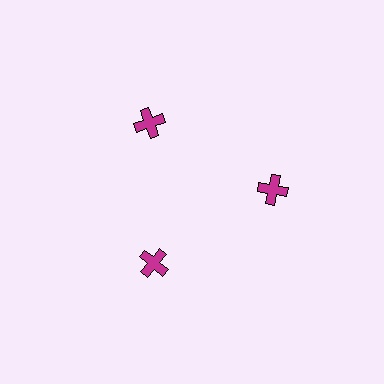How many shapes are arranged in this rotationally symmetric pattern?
There are 3 shapes, arranged in 3 groups of 1.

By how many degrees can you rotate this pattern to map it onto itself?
The pattern maps onto itself every 120 degrees of rotation.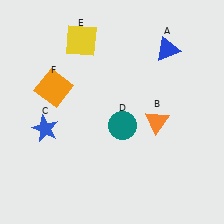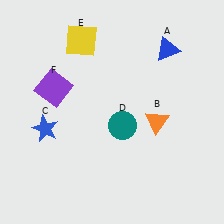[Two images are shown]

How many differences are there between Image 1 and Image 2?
There is 1 difference between the two images.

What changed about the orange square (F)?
In Image 1, F is orange. In Image 2, it changed to purple.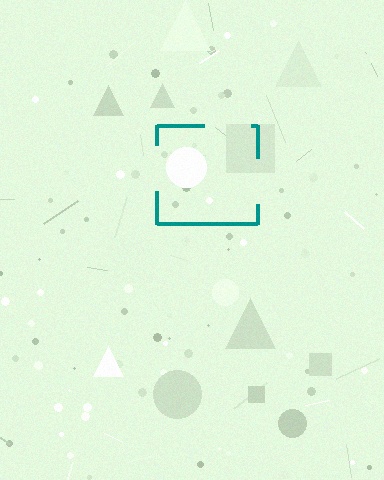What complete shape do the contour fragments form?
The contour fragments form a square.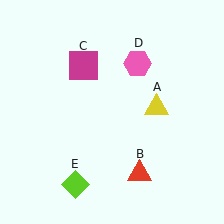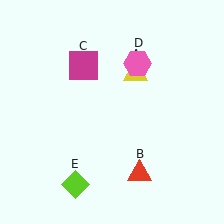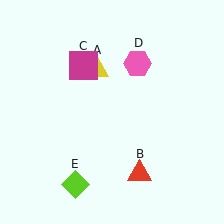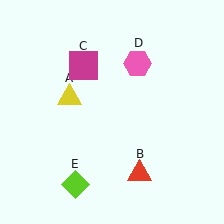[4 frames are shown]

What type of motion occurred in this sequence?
The yellow triangle (object A) rotated counterclockwise around the center of the scene.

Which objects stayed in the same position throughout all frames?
Red triangle (object B) and magenta square (object C) and pink hexagon (object D) and lime diamond (object E) remained stationary.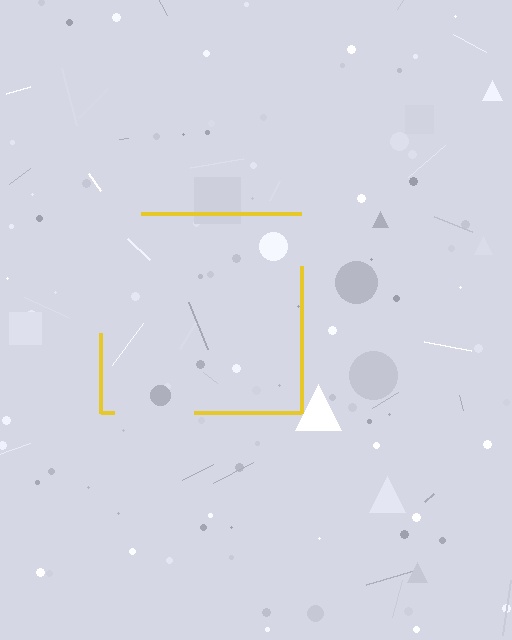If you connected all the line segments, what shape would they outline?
They would outline a square.